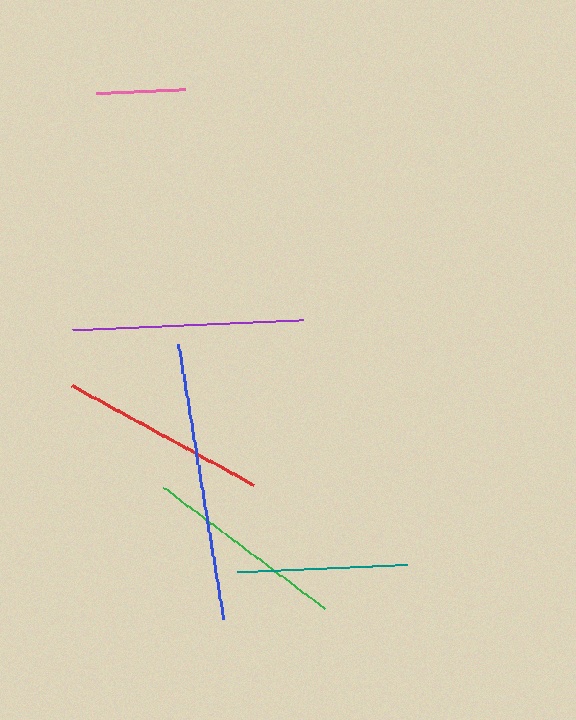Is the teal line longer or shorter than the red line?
The red line is longer than the teal line.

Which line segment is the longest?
The blue line is the longest at approximately 279 pixels.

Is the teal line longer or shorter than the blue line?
The blue line is longer than the teal line.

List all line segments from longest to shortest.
From longest to shortest: blue, purple, red, green, teal, pink.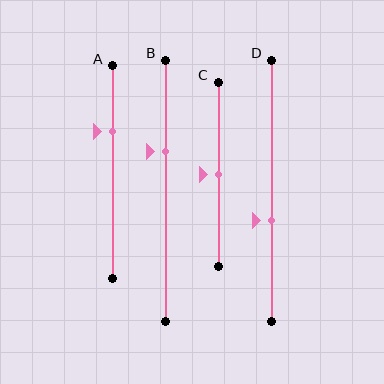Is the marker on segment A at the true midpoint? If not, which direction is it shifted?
No, the marker on segment A is shifted upward by about 19% of the segment length.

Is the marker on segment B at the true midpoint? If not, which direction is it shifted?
No, the marker on segment B is shifted upward by about 15% of the segment length.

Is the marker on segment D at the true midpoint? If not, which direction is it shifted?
No, the marker on segment D is shifted downward by about 11% of the segment length.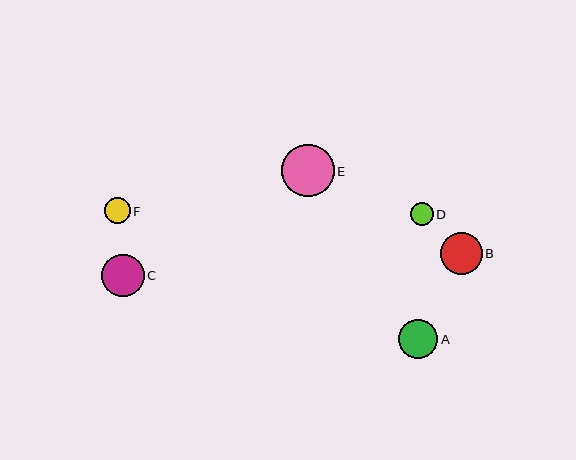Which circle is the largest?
Circle E is the largest with a size of approximately 52 pixels.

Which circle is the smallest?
Circle D is the smallest with a size of approximately 23 pixels.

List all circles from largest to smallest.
From largest to smallest: E, C, B, A, F, D.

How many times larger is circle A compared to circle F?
Circle A is approximately 1.5 times the size of circle F.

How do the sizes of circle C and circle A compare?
Circle C and circle A are approximately the same size.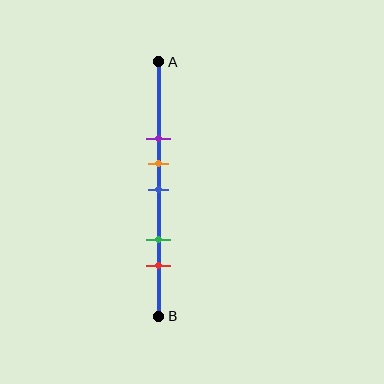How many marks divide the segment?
There are 5 marks dividing the segment.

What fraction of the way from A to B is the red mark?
The red mark is approximately 80% (0.8) of the way from A to B.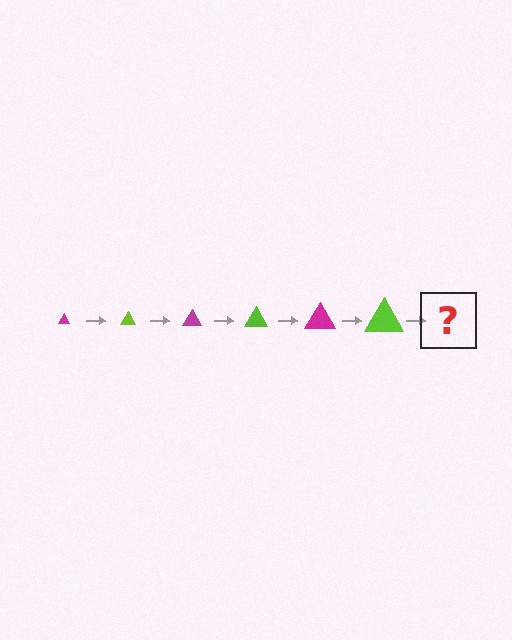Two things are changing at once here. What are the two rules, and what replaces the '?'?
The two rules are that the triangle grows larger each step and the color cycles through magenta and lime. The '?' should be a magenta triangle, larger than the previous one.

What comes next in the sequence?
The next element should be a magenta triangle, larger than the previous one.